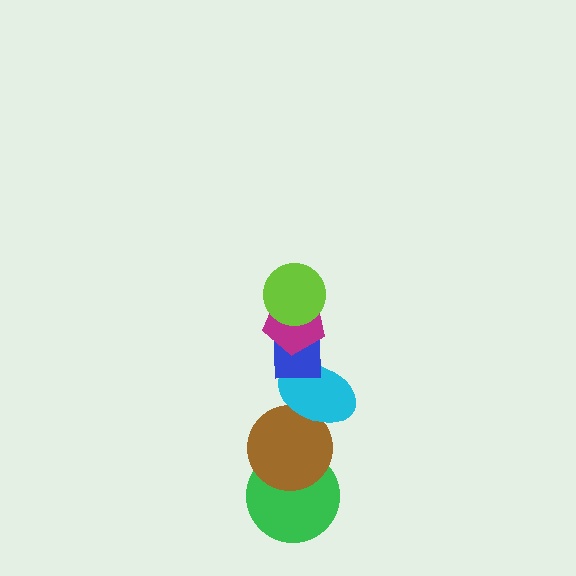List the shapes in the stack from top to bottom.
From top to bottom: the lime circle, the magenta pentagon, the blue rectangle, the cyan ellipse, the brown circle, the green circle.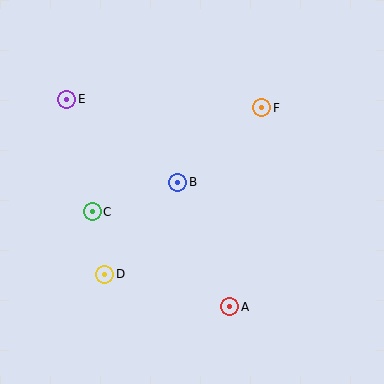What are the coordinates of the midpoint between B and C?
The midpoint between B and C is at (135, 197).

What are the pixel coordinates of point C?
Point C is at (92, 212).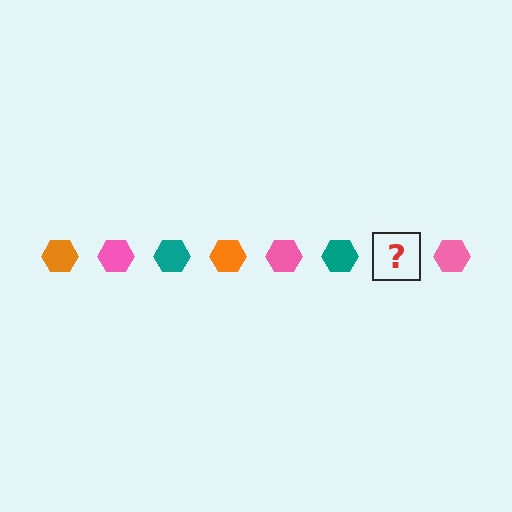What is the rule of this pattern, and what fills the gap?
The rule is that the pattern cycles through orange, pink, teal hexagons. The gap should be filled with an orange hexagon.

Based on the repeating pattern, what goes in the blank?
The blank should be an orange hexagon.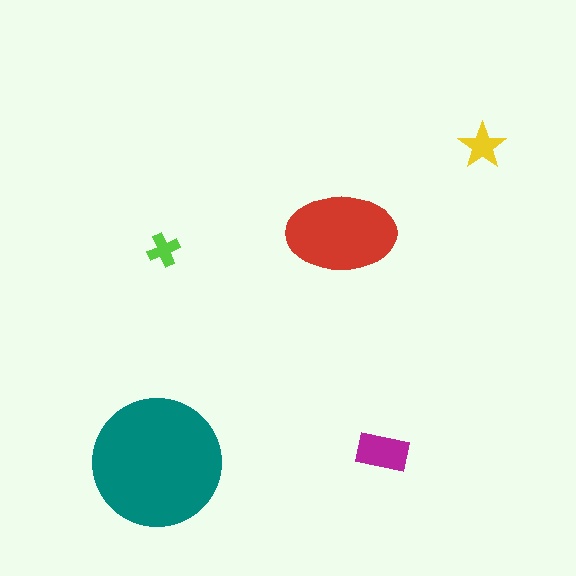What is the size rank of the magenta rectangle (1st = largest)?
3rd.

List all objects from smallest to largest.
The lime cross, the yellow star, the magenta rectangle, the red ellipse, the teal circle.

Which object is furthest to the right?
The yellow star is rightmost.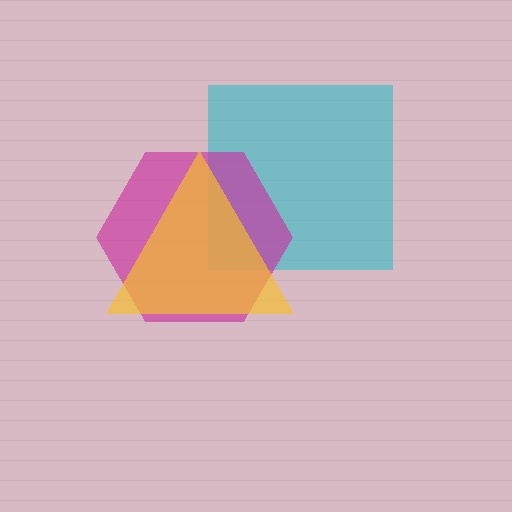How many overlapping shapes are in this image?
There are 3 overlapping shapes in the image.